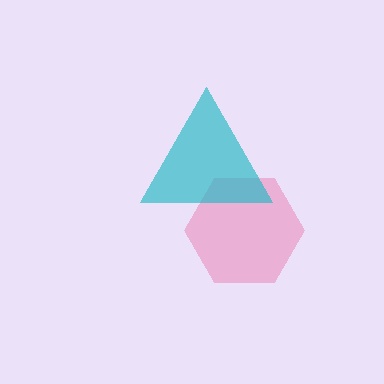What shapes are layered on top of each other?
The layered shapes are: a pink hexagon, a cyan triangle.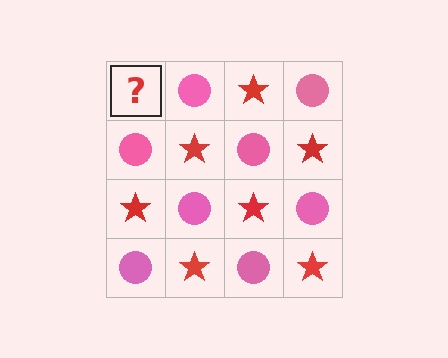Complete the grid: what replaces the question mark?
The question mark should be replaced with a red star.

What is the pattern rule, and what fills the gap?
The rule is that it alternates red star and pink circle in a checkerboard pattern. The gap should be filled with a red star.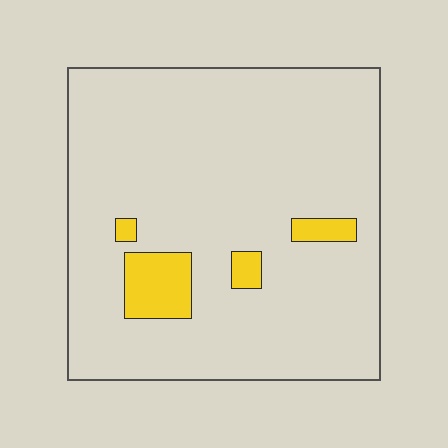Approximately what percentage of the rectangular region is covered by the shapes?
Approximately 10%.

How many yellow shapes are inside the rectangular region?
4.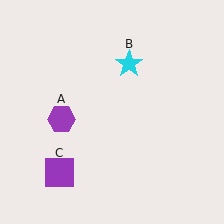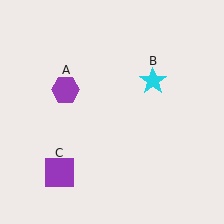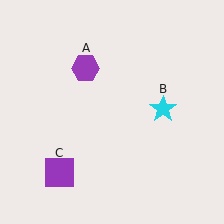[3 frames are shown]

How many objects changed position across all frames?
2 objects changed position: purple hexagon (object A), cyan star (object B).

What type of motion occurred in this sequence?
The purple hexagon (object A), cyan star (object B) rotated clockwise around the center of the scene.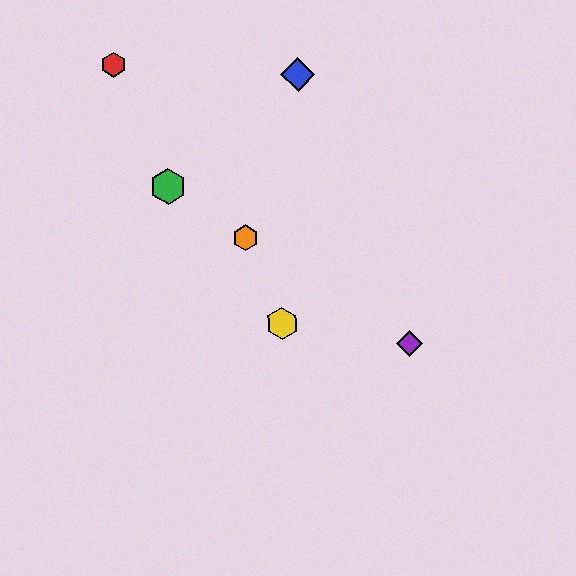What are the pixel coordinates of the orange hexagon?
The orange hexagon is at (246, 237).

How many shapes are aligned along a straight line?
3 shapes (the green hexagon, the purple diamond, the orange hexagon) are aligned along a straight line.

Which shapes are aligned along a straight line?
The green hexagon, the purple diamond, the orange hexagon are aligned along a straight line.